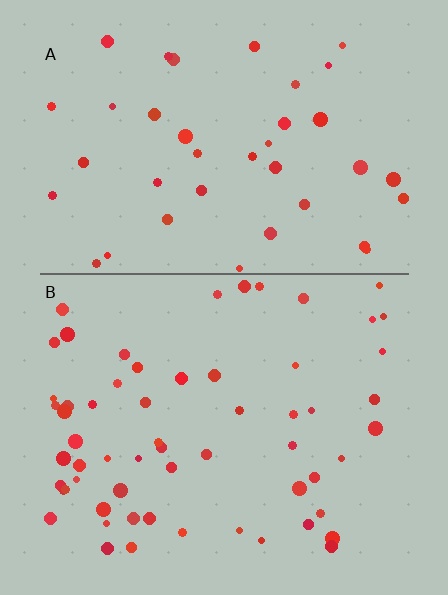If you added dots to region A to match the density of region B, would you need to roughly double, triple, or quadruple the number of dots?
Approximately double.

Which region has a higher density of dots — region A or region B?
B (the bottom).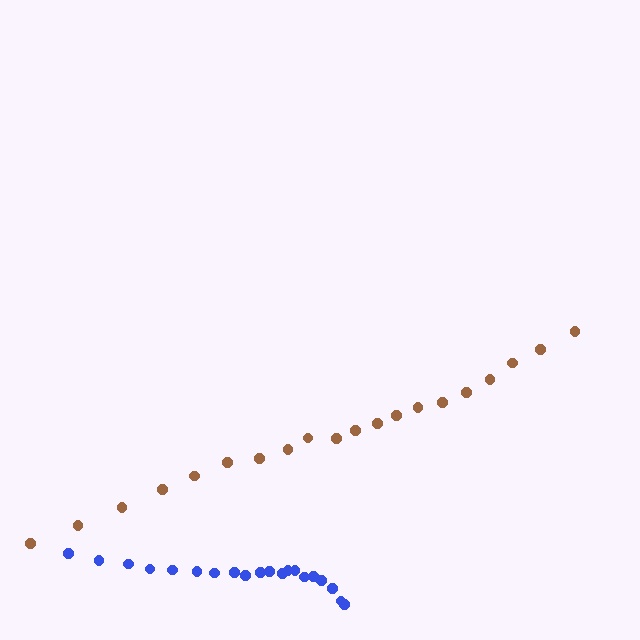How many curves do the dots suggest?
There are 2 distinct paths.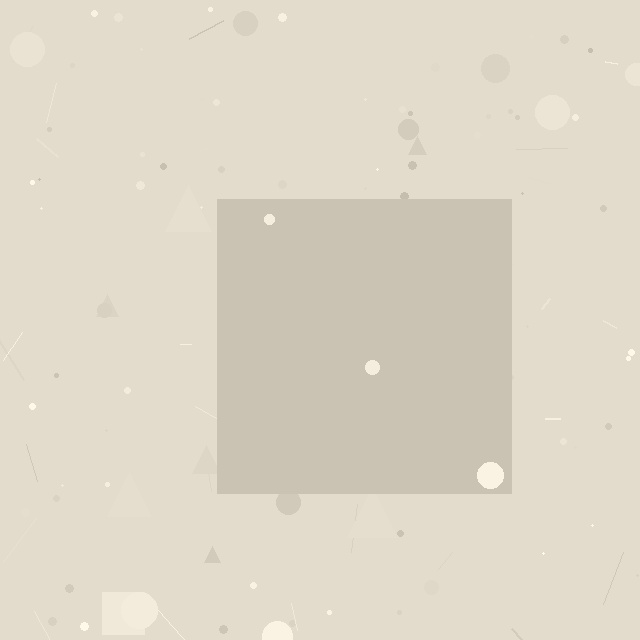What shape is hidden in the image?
A square is hidden in the image.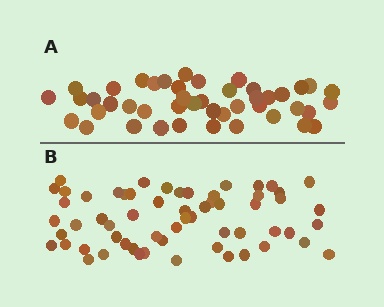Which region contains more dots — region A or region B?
Region B (the bottom region) has more dots.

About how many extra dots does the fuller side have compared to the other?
Region B has approximately 15 more dots than region A.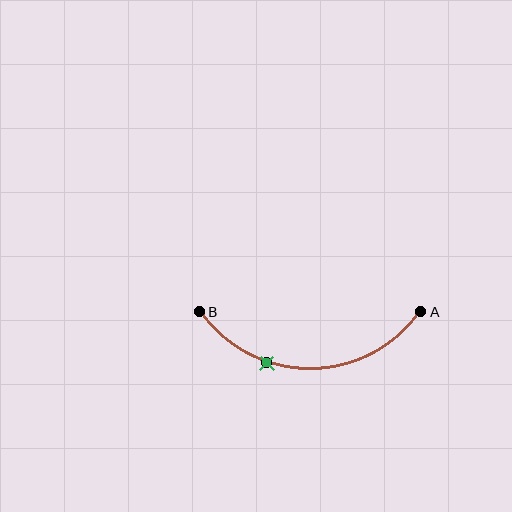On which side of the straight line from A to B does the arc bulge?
The arc bulges below the straight line connecting A and B.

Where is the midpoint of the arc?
The arc midpoint is the point on the curve farthest from the straight line joining A and B. It sits below that line.